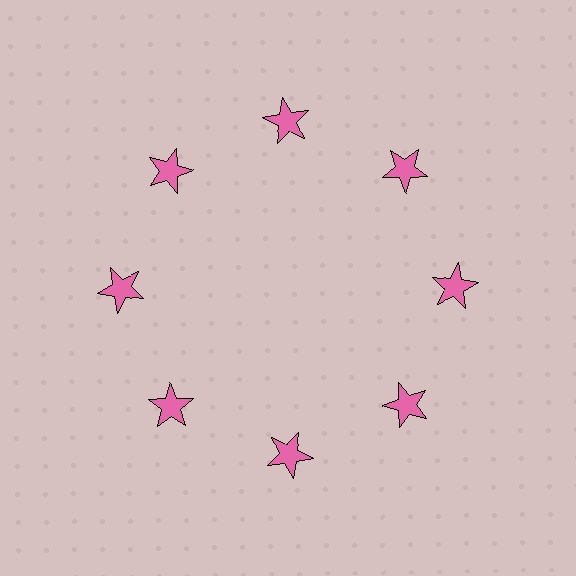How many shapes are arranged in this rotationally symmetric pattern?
There are 8 shapes, arranged in 8 groups of 1.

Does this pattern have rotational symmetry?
Yes, this pattern has 8-fold rotational symmetry. It looks the same after rotating 45 degrees around the center.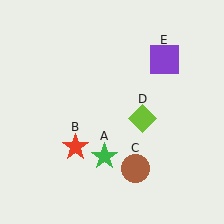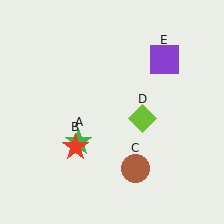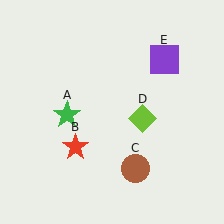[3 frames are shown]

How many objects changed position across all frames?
1 object changed position: green star (object A).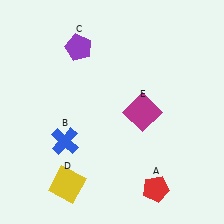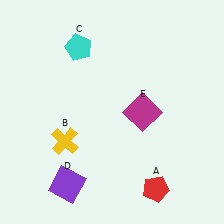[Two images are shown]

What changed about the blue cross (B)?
In Image 1, B is blue. In Image 2, it changed to yellow.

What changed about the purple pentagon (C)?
In Image 1, C is purple. In Image 2, it changed to cyan.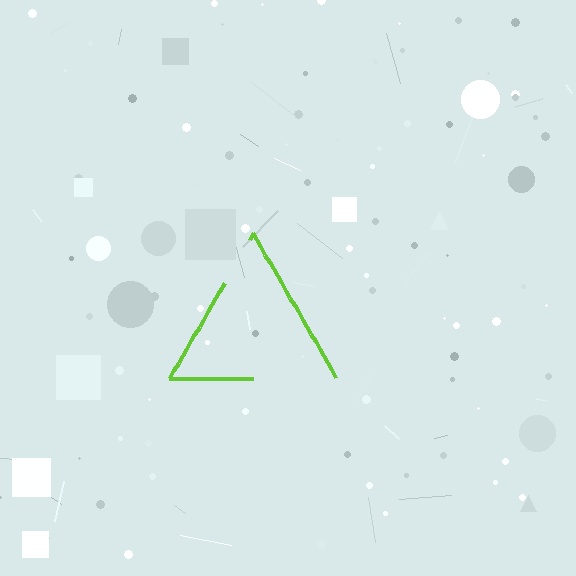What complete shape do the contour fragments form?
The contour fragments form a triangle.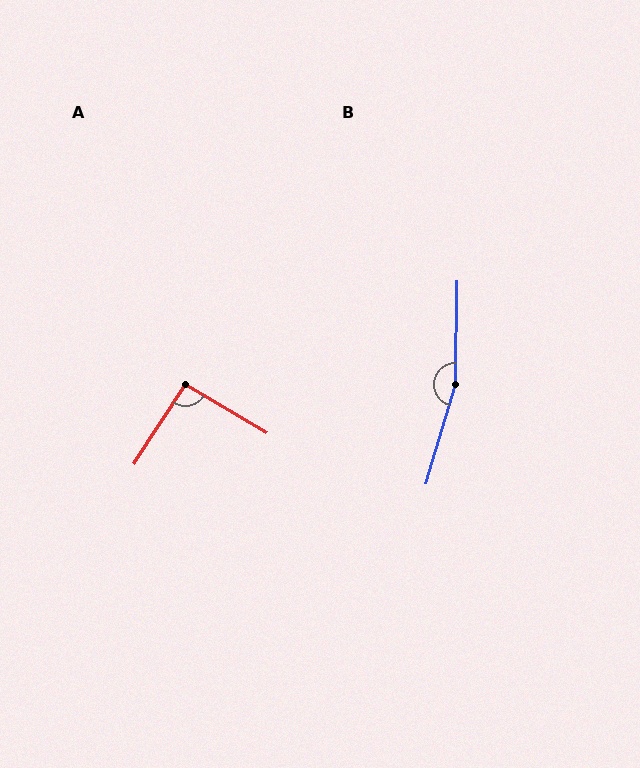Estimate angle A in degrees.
Approximately 92 degrees.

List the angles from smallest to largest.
A (92°), B (164°).